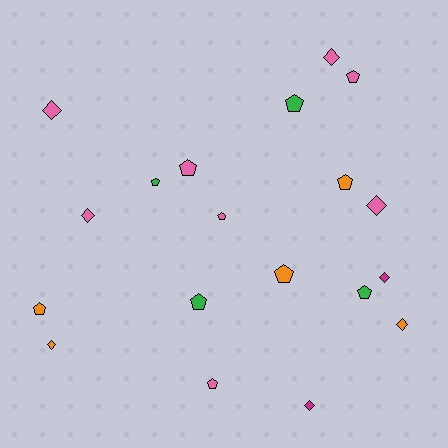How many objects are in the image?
There are 19 objects.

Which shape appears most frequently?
Pentagon, with 11 objects.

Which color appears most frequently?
Pink, with 8 objects.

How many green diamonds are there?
There are no green diamonds.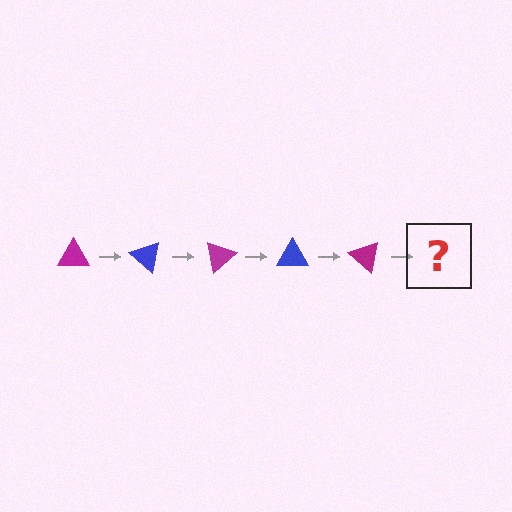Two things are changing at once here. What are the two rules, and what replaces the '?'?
The two rules are that it rotates 40 degrees each step and the color cycles through magenta and blue. The '?' should be a blue triangle, rotated 200 degrees from the start.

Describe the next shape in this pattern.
It should be a blue triangle, rotated 200 degrees from the start.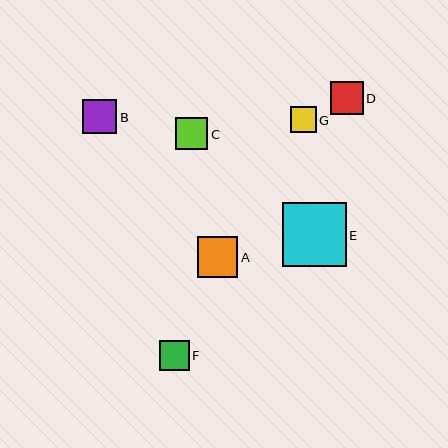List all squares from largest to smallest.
From largest to smallest: E, A, B, D, C, F, G.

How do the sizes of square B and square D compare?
Square B and square D are approximately the same size.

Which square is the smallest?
Square G is the smallest with a size of approximately 26 pixels.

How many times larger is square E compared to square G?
Square E is approximately 2.5 times the size of square G.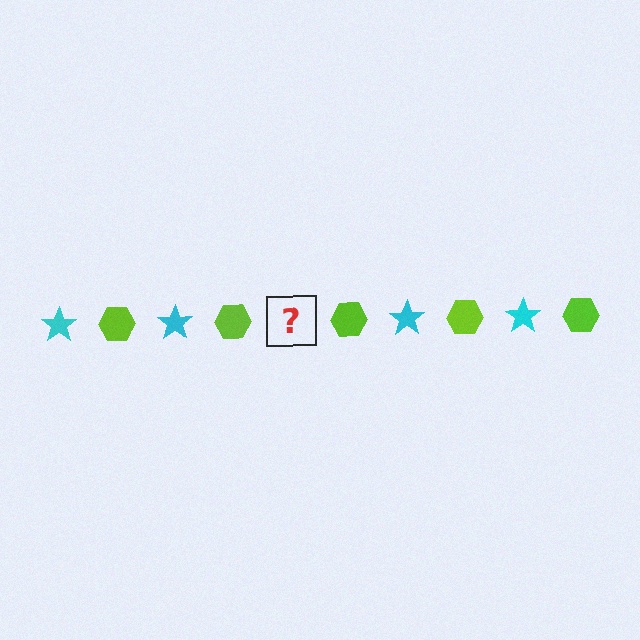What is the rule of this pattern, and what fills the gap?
The rule is that the pattern alternates between cyan star and lime hexagon. The gap should be filled with a cyan star.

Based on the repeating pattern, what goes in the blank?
The blank should be a cyan star.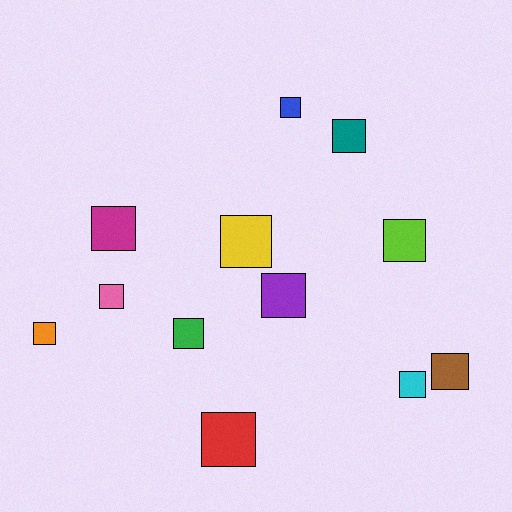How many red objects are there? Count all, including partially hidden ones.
There is 1 red object.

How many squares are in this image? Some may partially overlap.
There are 12 squares.